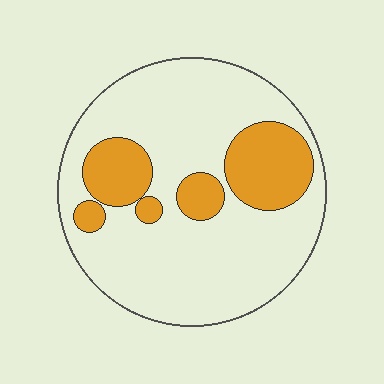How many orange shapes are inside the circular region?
5.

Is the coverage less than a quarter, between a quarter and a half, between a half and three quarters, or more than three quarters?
Less than a quarter.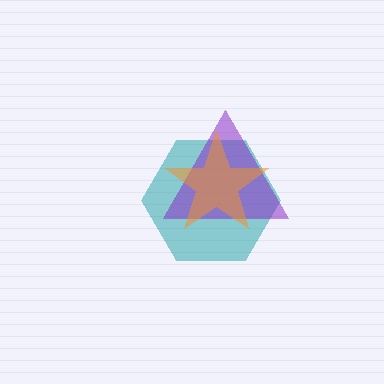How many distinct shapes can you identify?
There are 3 distinct shapes: a teal hexagon, a purple triangle, an orange star.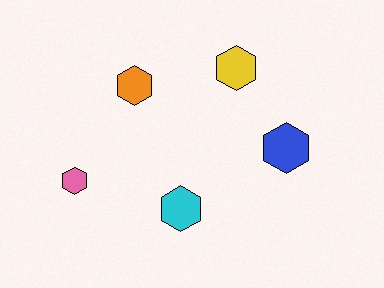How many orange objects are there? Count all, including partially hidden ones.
There is 1 orange object.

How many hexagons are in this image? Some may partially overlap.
There are 5 hexagons.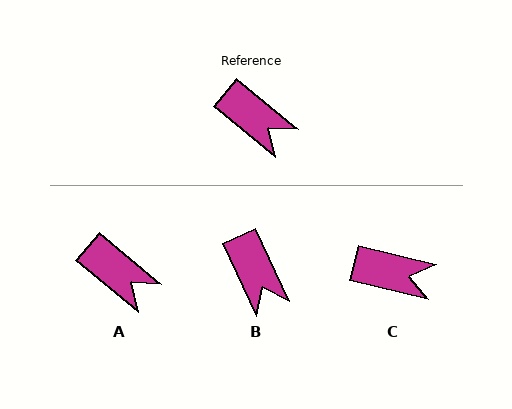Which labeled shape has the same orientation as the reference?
A.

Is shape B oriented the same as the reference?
No, it is off by about 25 degrees.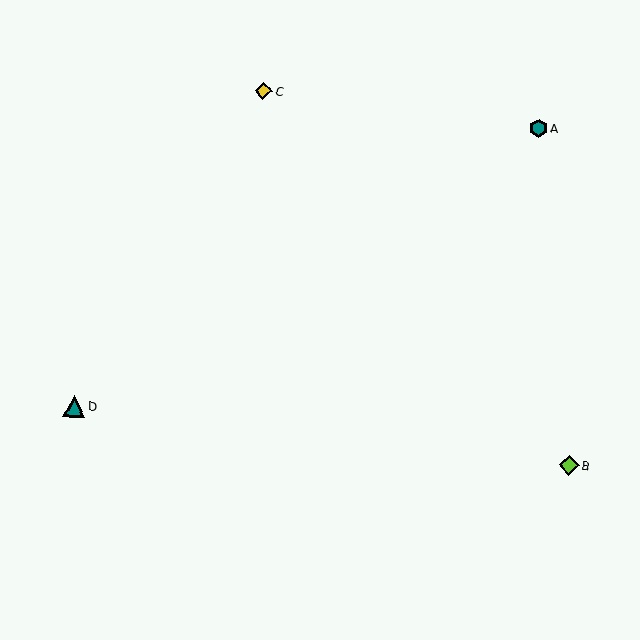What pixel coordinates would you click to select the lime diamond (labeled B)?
Click at (569, 465) to select the lime diamond B.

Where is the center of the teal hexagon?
The center of the teal hexagon is at (538, 128).